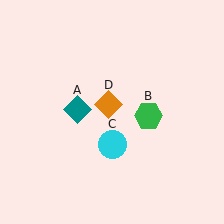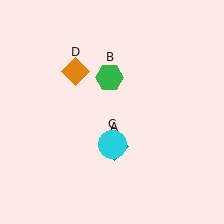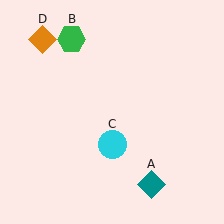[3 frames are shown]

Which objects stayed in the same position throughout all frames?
Cyan circle (object C) remained stationary.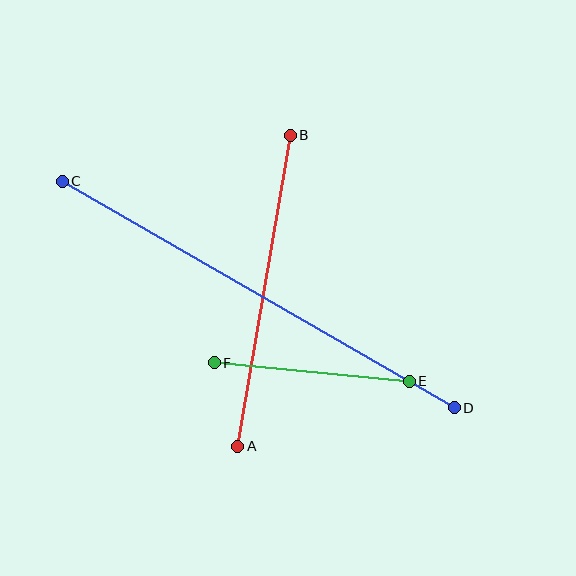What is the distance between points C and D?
The distance is approximately 453 pixels.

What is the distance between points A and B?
The distance is approximately 315 pixels.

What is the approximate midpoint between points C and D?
The midpoint is at approximately (258, 294) pixels.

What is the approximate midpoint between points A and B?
The midpoint is at approximately (264, 291) pixels.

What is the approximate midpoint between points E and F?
The midpoint is at approximately (312, 372) pixels.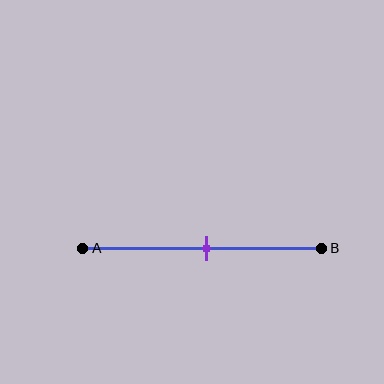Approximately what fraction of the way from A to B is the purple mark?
The purple mark is approximately 50% of the way from A to B.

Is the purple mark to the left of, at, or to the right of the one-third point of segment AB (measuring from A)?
The purple mark is to the right of the one-third point of segment AB.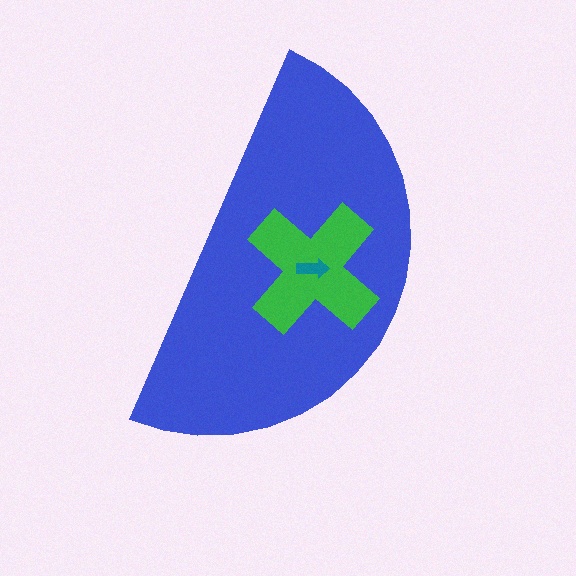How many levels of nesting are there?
3.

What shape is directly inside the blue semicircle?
The green cross.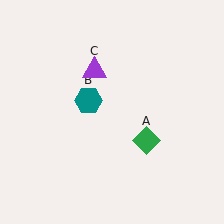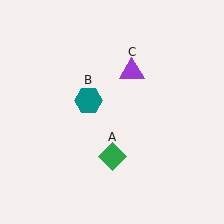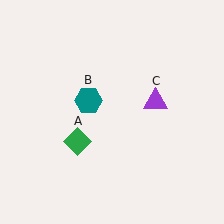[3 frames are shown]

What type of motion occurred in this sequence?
The green diamond (object A), purple triangle (object C) rotated clockwise around the center of the scene.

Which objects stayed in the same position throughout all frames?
Teal hexagon (object B) remained stationary.